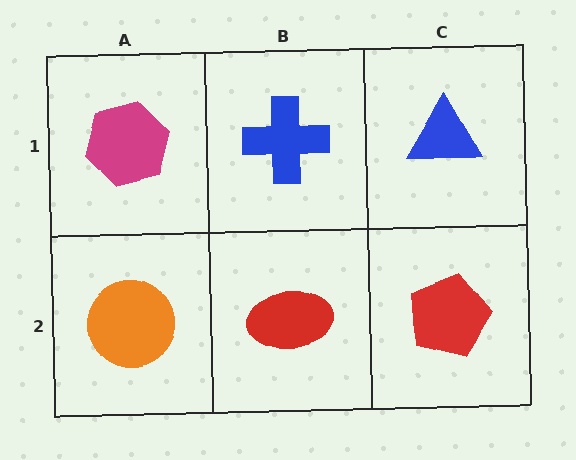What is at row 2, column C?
A red pentagon.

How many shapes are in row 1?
3 shapes.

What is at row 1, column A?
A magenta hexagon.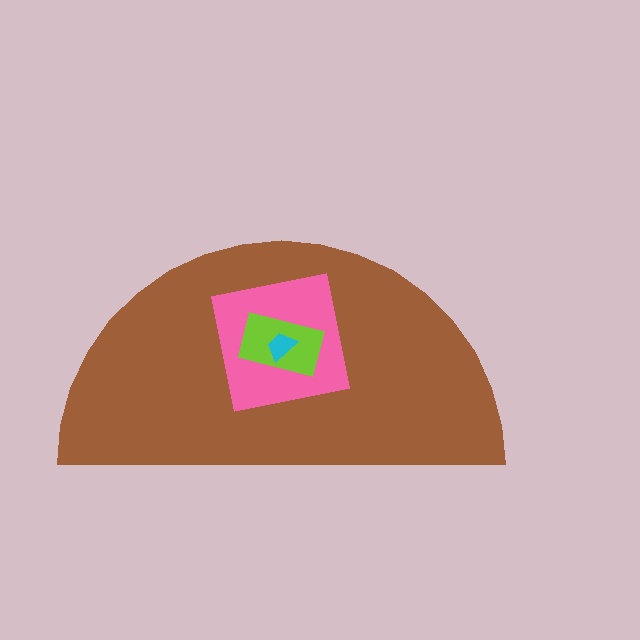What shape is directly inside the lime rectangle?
The cyan trapezoid.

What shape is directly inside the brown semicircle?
The pink square.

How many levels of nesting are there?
4.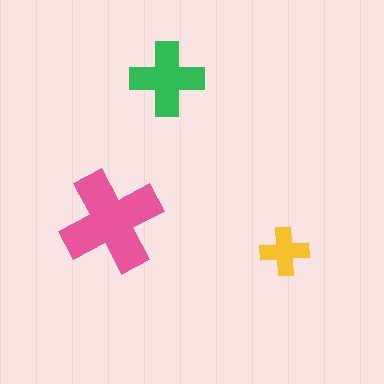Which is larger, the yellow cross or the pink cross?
The pink one.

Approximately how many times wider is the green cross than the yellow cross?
About 1.5 times wider.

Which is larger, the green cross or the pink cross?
The pink one.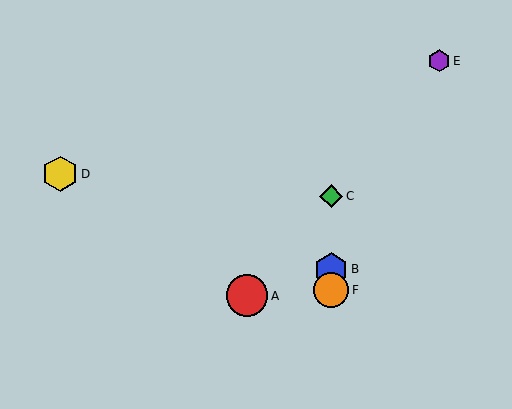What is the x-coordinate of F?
Object F is at x≈331.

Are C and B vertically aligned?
Yes, both are at x≈331.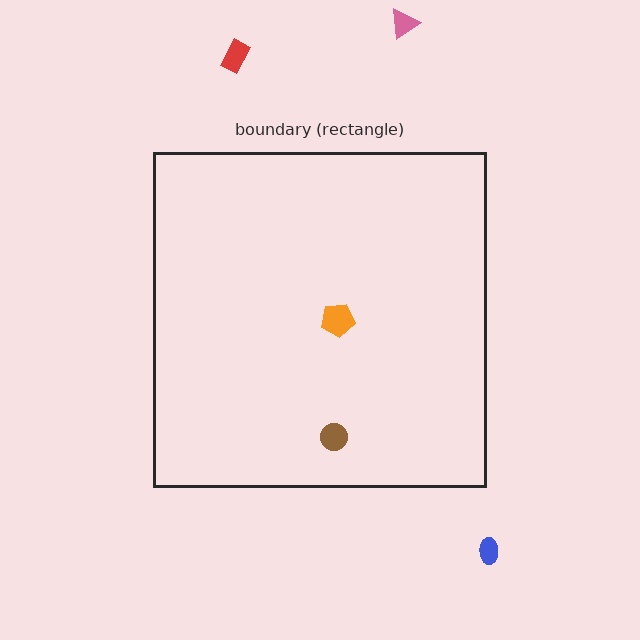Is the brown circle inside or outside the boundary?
Inside.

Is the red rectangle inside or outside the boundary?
Outside.